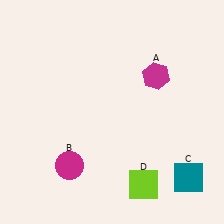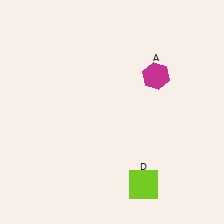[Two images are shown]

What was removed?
The magenta circle (B), the teal square (C) were removed in Image 2.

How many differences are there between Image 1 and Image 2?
There are 2 differences between the two images.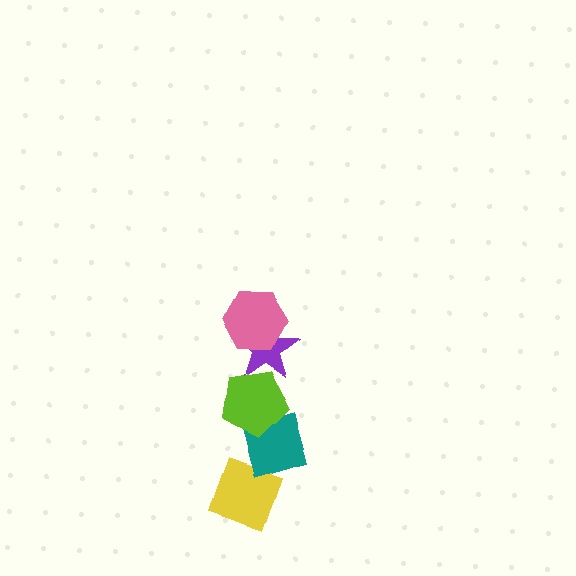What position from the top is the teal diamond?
The teal diamond is 4th from the top.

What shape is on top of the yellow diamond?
The teal diamond is on top of the yellow diamond.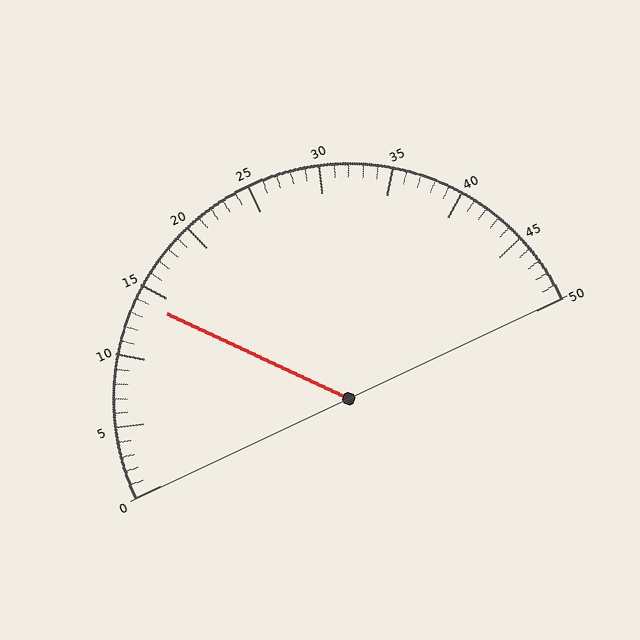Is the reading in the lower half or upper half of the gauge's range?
The reading is in the lower half of the range (0 to 50).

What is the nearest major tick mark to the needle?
The nearest major tick mark is 15.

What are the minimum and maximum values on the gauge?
The gauge ranges from 0 to 50.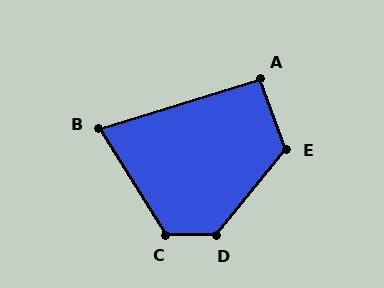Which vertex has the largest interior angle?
D, at approximately 129 degrees.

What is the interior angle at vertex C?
Approximately 123 degrees (obtuse).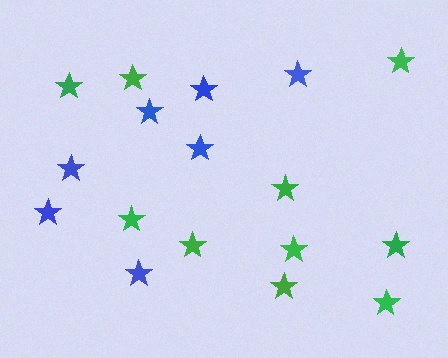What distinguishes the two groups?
There are 2 groups: one group of blue stars (7) and one group of green stars (10).